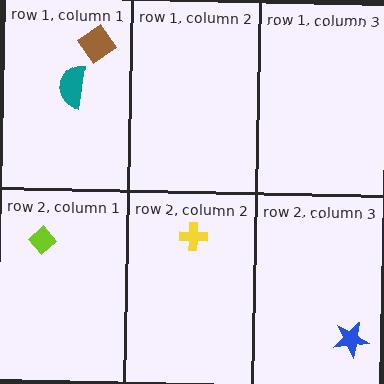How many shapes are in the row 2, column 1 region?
1.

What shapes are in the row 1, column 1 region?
The teal semicircle, the brown diamond.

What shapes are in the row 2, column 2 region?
The yellow cross.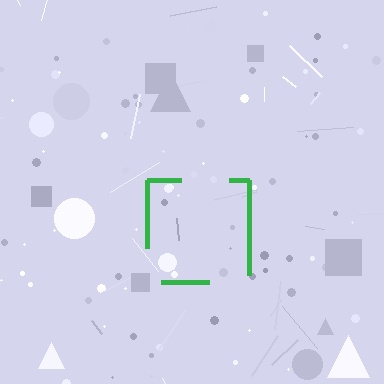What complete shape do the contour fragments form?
The contour fragments form a square.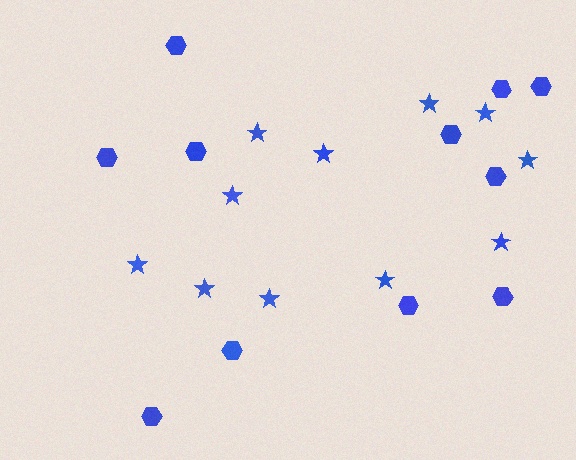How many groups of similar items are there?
There are 2 groups: one group of stars (11) and one group of hexagons (11).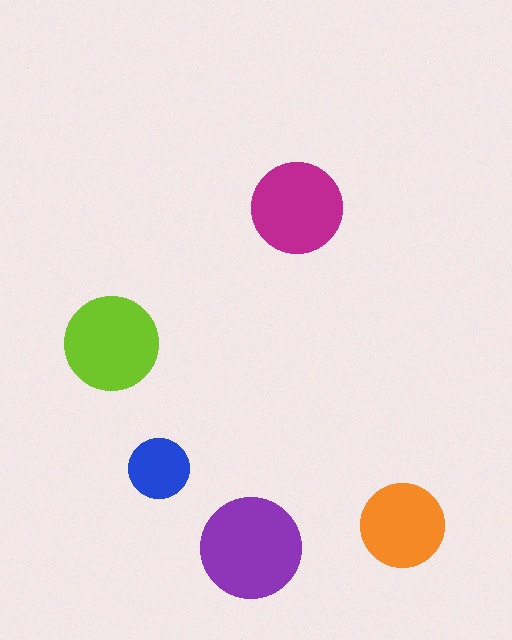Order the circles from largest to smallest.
the purple one, the lime one, the magenta one, the orange one, the blue one.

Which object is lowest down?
The purple circle is bottommost.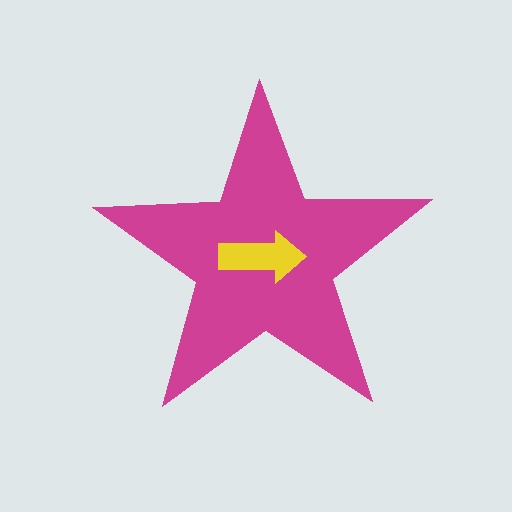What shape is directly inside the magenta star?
The yellow arrow.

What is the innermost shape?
The yellow arrow.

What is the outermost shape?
The magenta star.